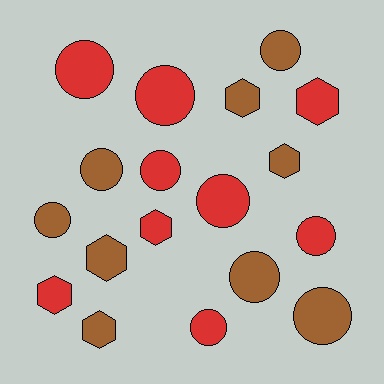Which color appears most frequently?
Brown, with 9 objects.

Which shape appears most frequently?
Circle, with 11 objects.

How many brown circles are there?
There are 5 brown circles.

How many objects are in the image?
There are 18 objects.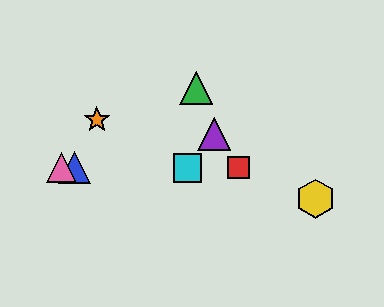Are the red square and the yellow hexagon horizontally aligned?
No, the red square is at y≈168 and the yellow hexagon is at y≈199.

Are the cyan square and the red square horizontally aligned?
Yes, both are at y≈168.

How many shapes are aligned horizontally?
4 shapes (the red square, the blue triangle, the cyan square, the pink triangle) are aligned horizontally.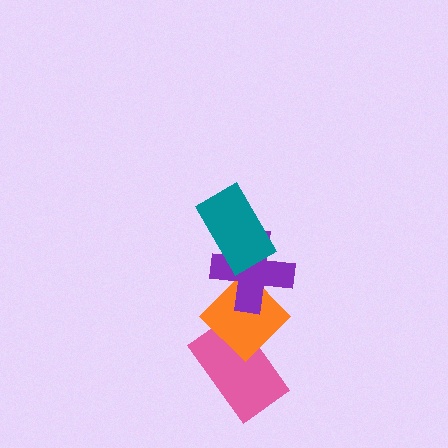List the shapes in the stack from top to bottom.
From top to bottom: the teal rectangle, the purple cross, the orange diamond, the pink rectangle.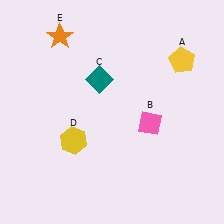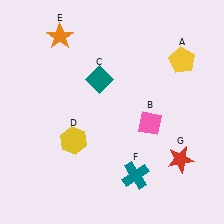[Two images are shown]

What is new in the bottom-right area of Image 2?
A red star (G) was added in the bottom-right area of Image 2.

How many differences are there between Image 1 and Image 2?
There are 2 differences between the two images.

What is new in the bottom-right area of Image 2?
A teal cross (F) was added in the bottom-right area of Image 2.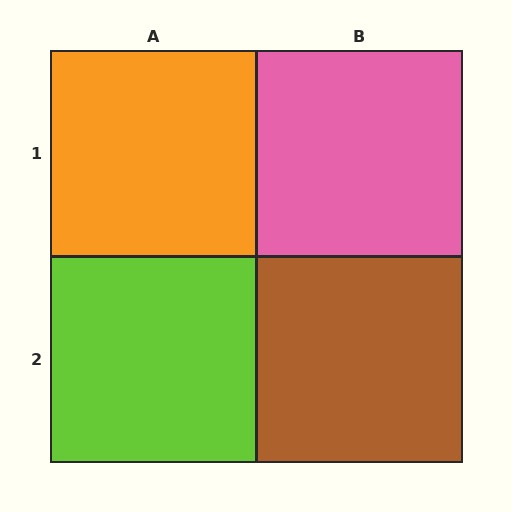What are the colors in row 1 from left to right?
Orange, pink.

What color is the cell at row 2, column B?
Brown.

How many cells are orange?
1 cell is orange.